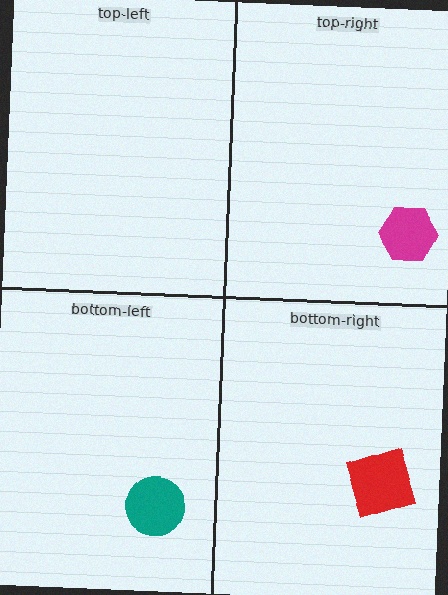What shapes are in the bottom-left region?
The teal circle.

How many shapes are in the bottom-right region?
1.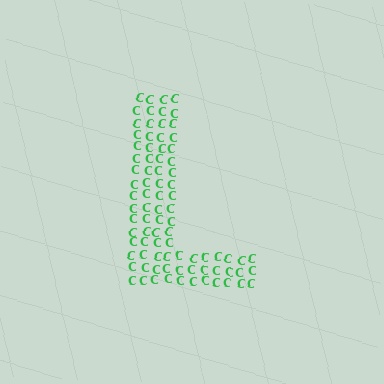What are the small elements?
The small elements are letter C's.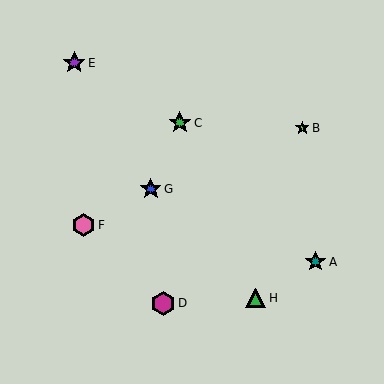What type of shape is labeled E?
Shape E is a purple star.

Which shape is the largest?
The magenta hexagon (labeled D) is the largest.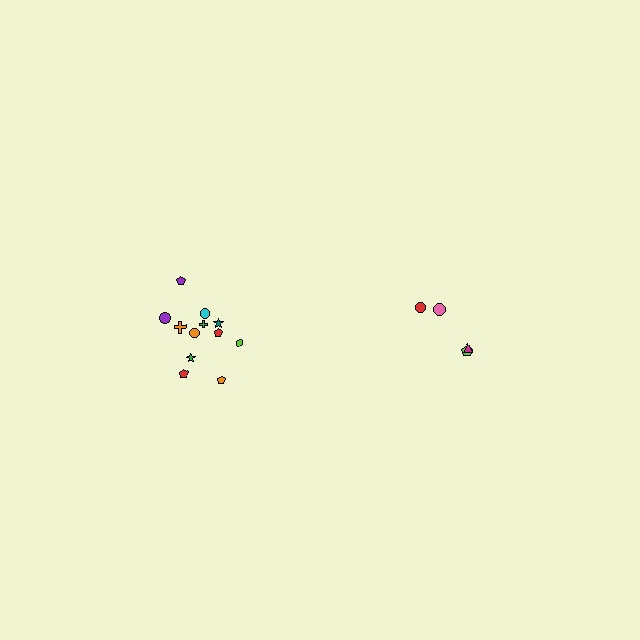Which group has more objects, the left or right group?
The left group.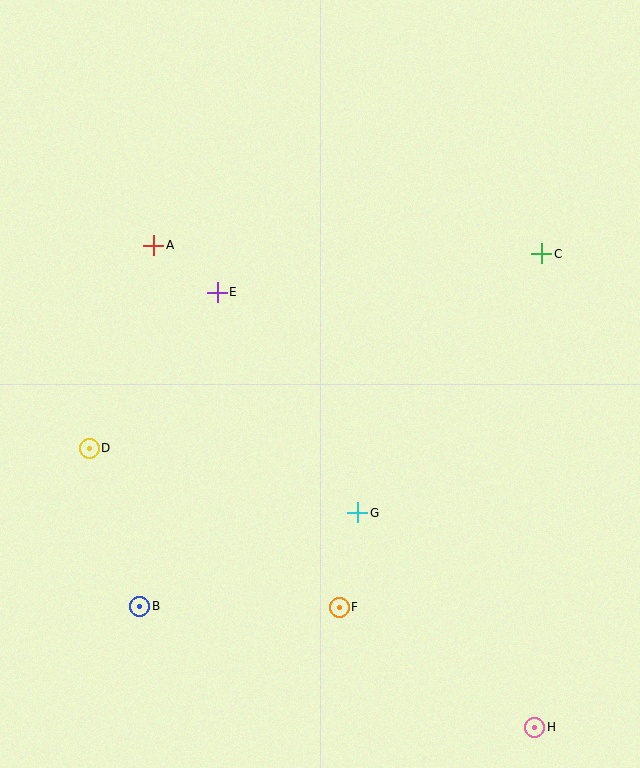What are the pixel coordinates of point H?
Point H is at (535, 727).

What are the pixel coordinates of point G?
Point G is at (358, 513).